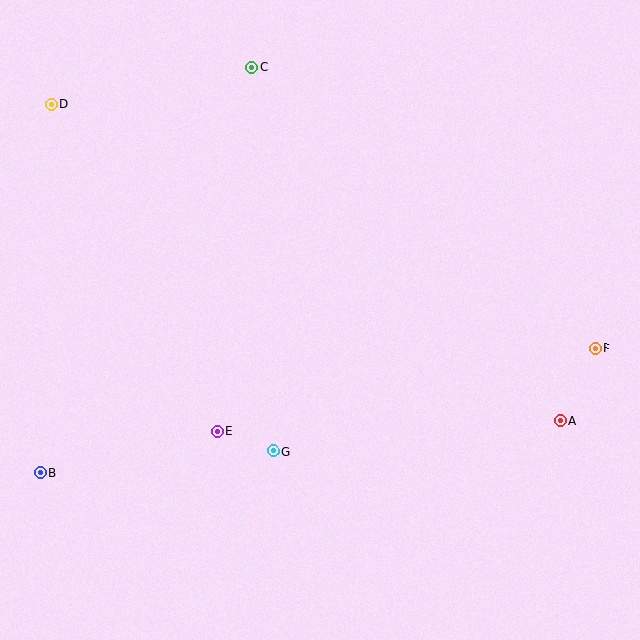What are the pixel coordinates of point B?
Point B is at (40, 473).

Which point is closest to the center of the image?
Point G at (273, 451) is closest to the center.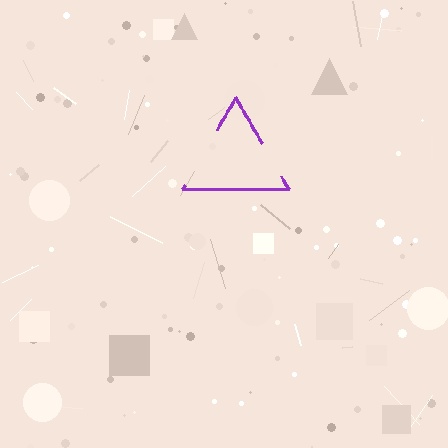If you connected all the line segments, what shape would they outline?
They would outline a triangle.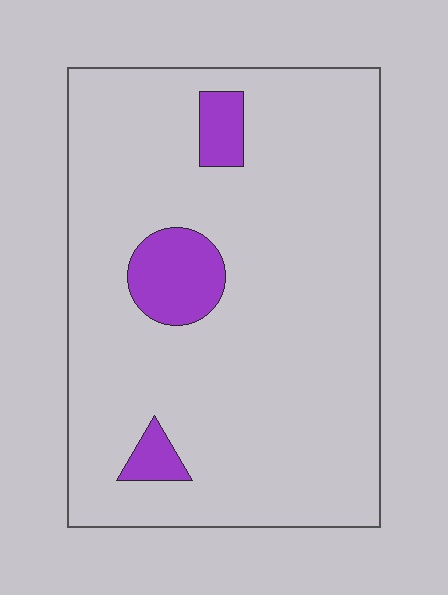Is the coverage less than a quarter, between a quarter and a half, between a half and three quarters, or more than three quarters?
Less than a quarter.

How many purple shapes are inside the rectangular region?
3.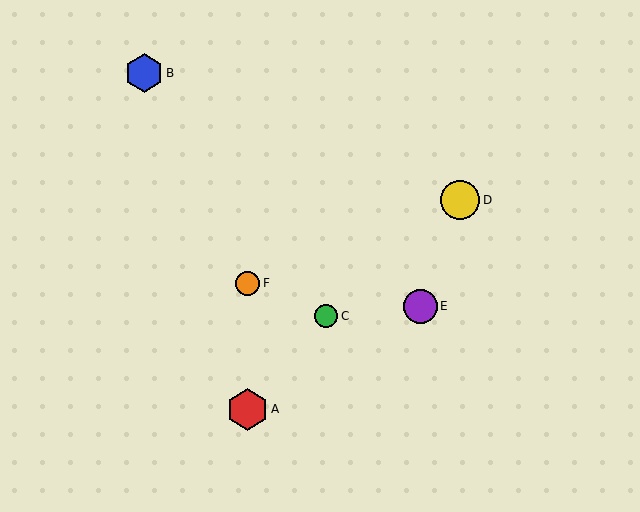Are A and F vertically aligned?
Yes, both are at x≈248.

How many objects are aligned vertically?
2 objects (A, F) are aligned vertically.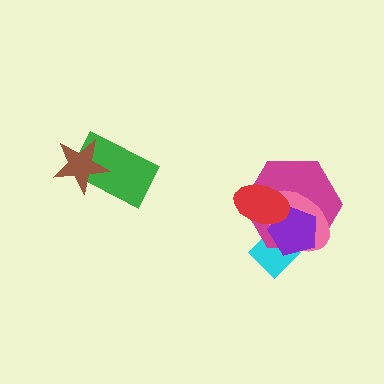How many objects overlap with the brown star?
1 object overlaps with the brown star.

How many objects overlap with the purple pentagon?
4 objects overlap with the purple pentagon.